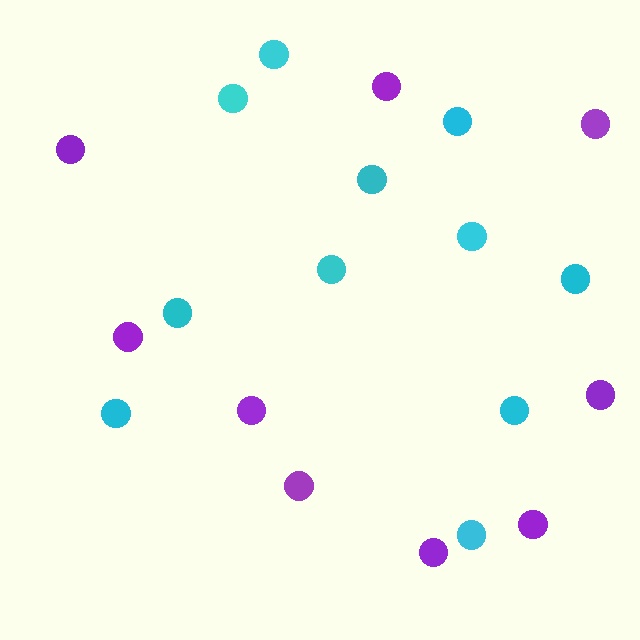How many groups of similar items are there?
There are 2 groups: one group of purple circles (9) and one group of cyan circles (11).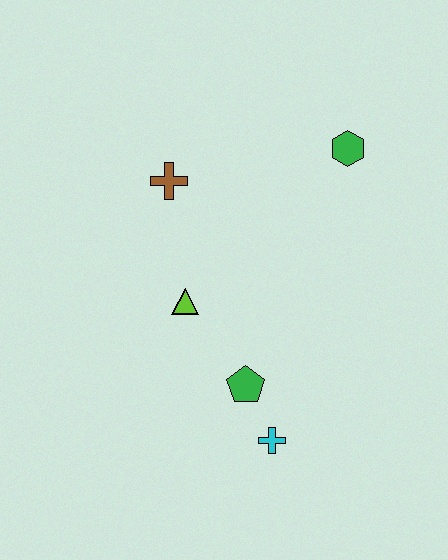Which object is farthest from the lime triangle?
The green hexagon is farthest from the lime triangle.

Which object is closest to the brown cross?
The lime triangle is closest to the brown cross.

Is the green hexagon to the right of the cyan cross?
Yes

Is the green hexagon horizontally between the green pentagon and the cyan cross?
No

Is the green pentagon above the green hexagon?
No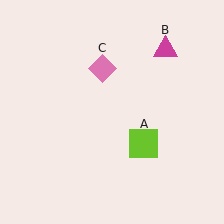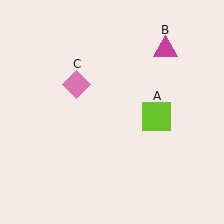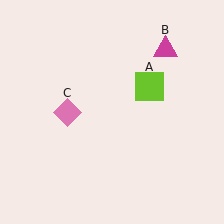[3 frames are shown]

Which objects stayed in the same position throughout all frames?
Magenta triangle (object B) remained stationary.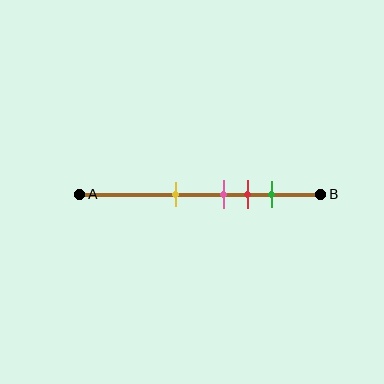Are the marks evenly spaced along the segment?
No, the marks are not evenly spaced.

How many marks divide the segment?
There are 4 marks dividing the segment.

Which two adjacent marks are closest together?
The pink and red marks are the closest adjacent pair.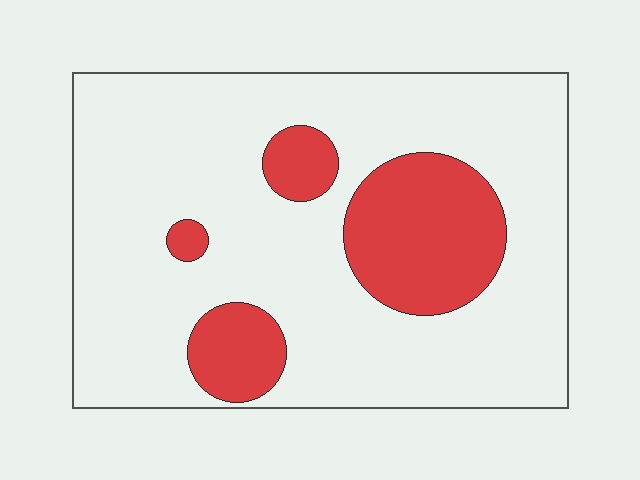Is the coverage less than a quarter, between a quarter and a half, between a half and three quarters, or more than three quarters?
Less than a quarter.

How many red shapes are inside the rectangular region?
4.